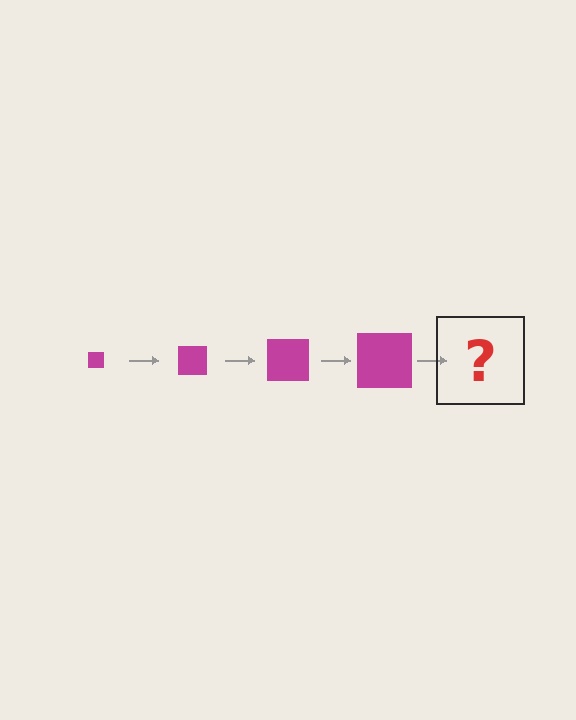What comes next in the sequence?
The next element should be a magenta square, larger than the previous one.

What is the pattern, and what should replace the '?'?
The pattern is that the square gets progressively larger each step. The '?' should be a magenta square, larger than the previous one.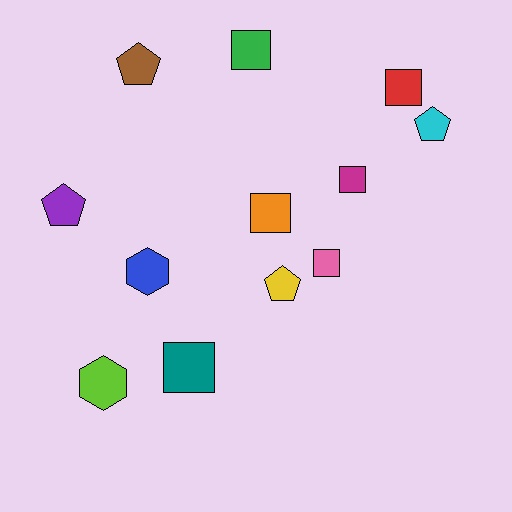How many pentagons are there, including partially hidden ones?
There are 4 pentagons.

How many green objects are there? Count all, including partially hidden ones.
There is 1 green object.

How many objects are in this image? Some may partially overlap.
There are 12 objects.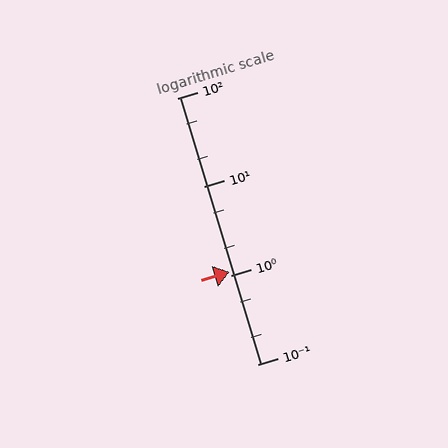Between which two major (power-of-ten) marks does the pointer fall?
The pointer is between 1 and 10.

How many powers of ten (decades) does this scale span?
The scale spans 3 decades, from 0.1 to 100.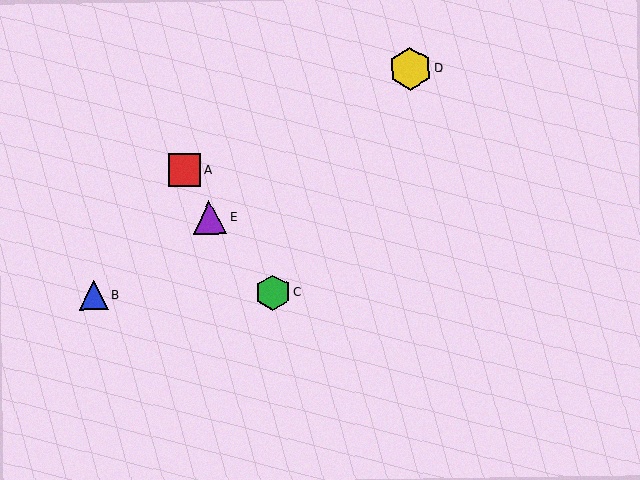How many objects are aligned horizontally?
2 objects (B, C) are aligned horizontally.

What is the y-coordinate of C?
Object C is at y≈292.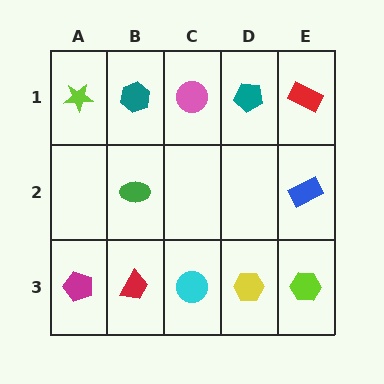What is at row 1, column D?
A teal pentagon.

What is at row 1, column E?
A red rectangle.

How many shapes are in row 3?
5 shapes.